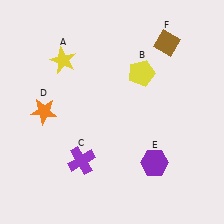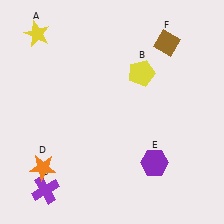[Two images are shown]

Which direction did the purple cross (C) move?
The purple cross (C) moved left.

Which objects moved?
The objects that moved are: the yellow star (A), the purple cross (C), the orange star (D).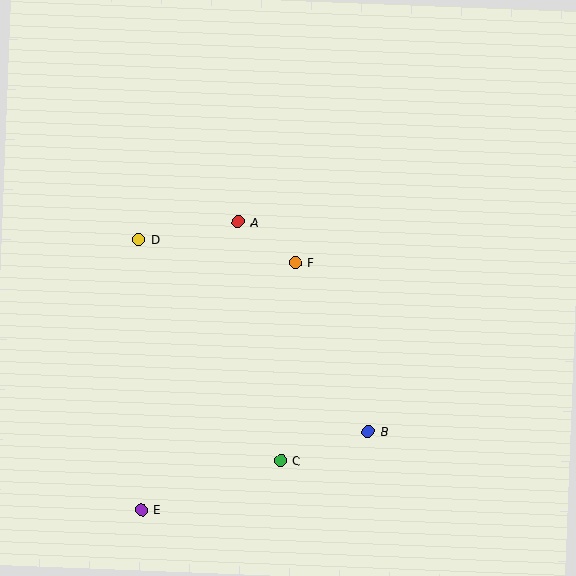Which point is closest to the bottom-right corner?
Point B is closest to the bottom-right corner.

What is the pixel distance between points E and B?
The distance between E and B is 240 pixels.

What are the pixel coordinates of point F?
Point F is at (295, 262).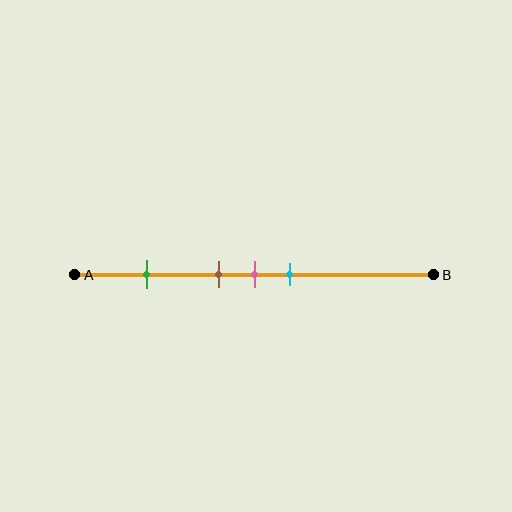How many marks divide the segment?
There are 4 marks dividing the segment.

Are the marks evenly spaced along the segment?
No, the marks are not evenly spaced.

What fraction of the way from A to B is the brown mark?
The brown mark is approximately 40% (0.4) of the way from A to B.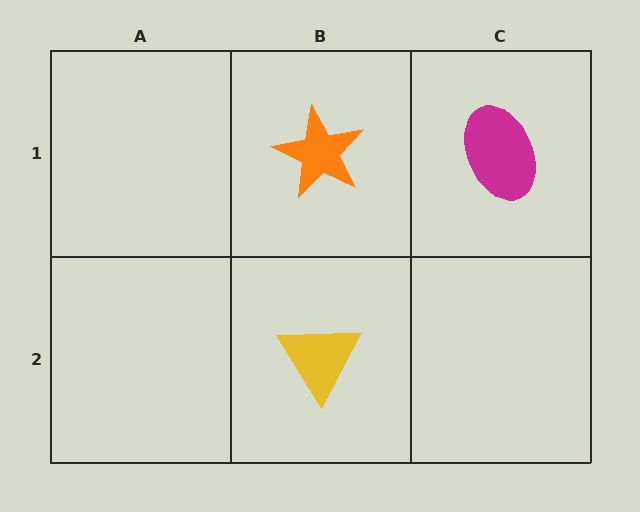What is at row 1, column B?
An orange star.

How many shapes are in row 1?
2 shapes.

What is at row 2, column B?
A yellow triangle.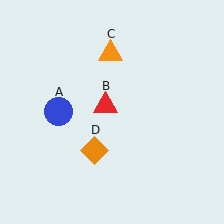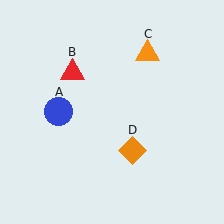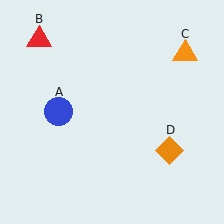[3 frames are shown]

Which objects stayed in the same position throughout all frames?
Blue circle (object A) remained stationary.